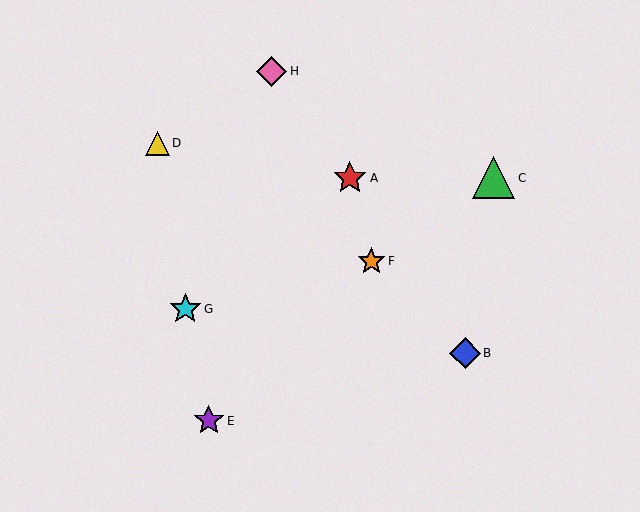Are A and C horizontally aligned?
Yes, both are at y≈178.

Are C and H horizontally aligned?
No, C is at y≈178 and H is at y≈71.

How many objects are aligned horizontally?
2 objects (A, C) are aligned horizontally.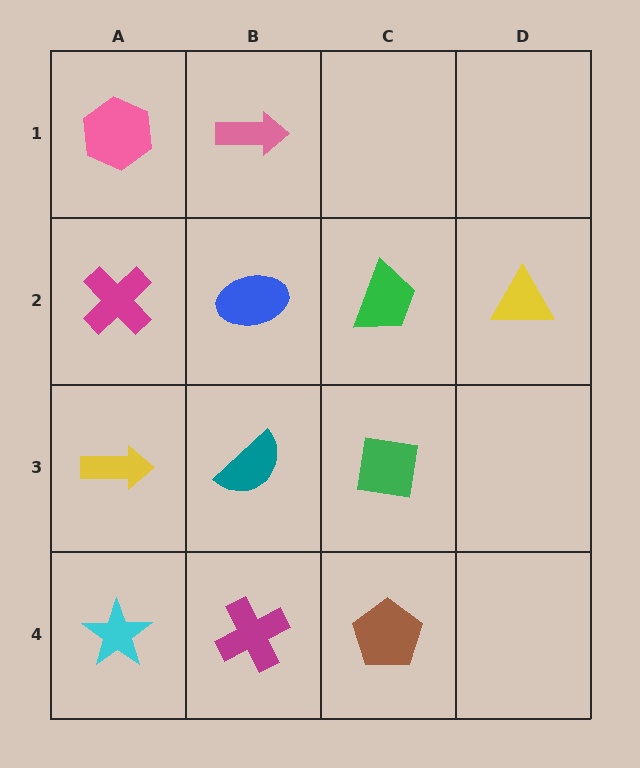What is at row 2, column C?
A green trapezoid.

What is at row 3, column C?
A green square.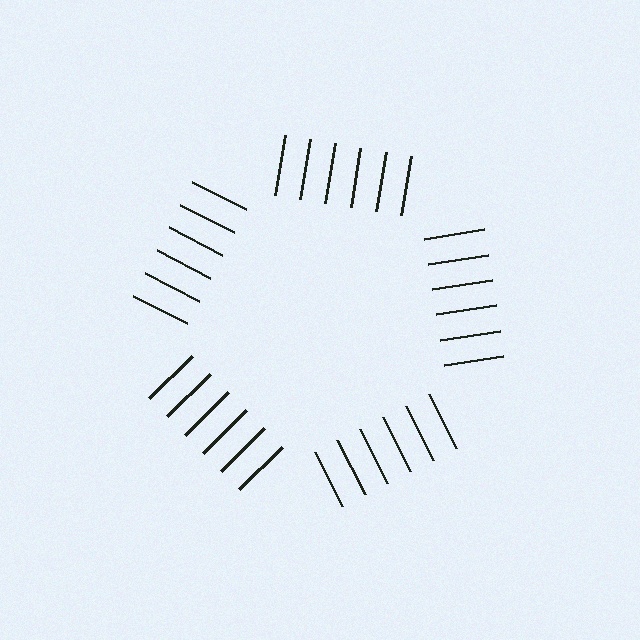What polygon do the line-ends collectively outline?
An illusory pentagon — the line segments terminate on its edges but no continuous stroke is drawn.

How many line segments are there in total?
30 — 6 along each of the 5 edges.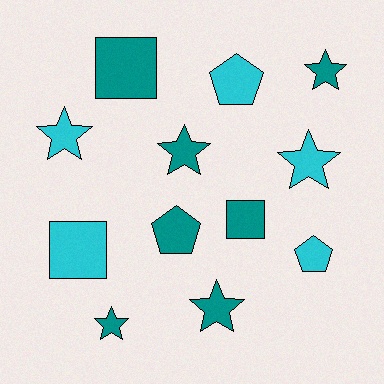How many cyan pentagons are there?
There are 2 cyan pentagons.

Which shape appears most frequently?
Star, with 6 objects.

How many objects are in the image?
There are 12 objects.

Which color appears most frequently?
Teal, with 7 objects.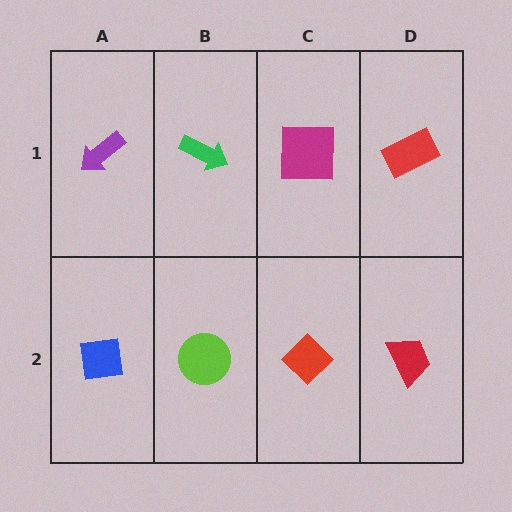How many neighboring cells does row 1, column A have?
2.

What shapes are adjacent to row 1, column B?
A lime circle (row 2, column B), a purple arrow (row 1, column A), a magenta square (row 1, column C).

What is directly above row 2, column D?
A red rectangle.